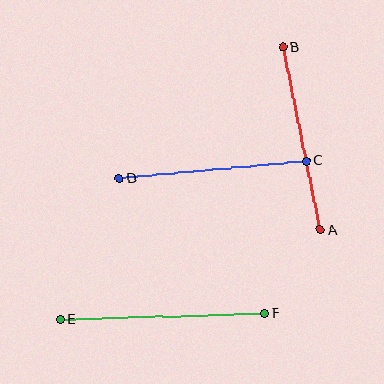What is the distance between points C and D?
The distance is approximately 188 pixels.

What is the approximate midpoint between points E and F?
The midpoint is at approximately (162, 316) pixels.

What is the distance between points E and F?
The distance is approximately 205 pixels.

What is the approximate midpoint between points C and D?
The midpoint is at approximately (213, 170) pixels.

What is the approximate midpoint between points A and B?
The midpoint is at approximately (302, 139) pixels.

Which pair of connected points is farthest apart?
Points E and F are farthest apart.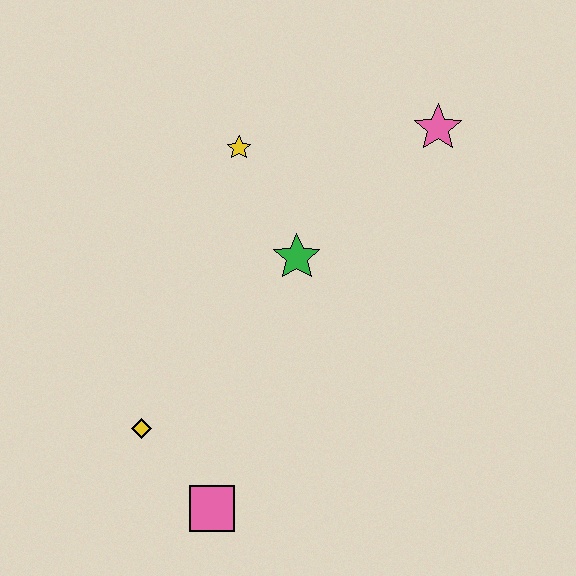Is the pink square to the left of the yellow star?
Yes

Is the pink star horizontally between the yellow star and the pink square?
No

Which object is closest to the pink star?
The green star is closest to the pink star.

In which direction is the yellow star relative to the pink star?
The yellow star is to the left of the pink star.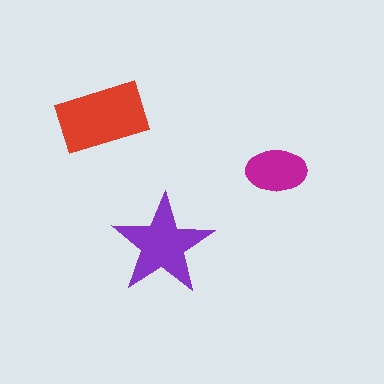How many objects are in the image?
There are 3 objects in the image.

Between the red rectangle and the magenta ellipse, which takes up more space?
The red rectangle.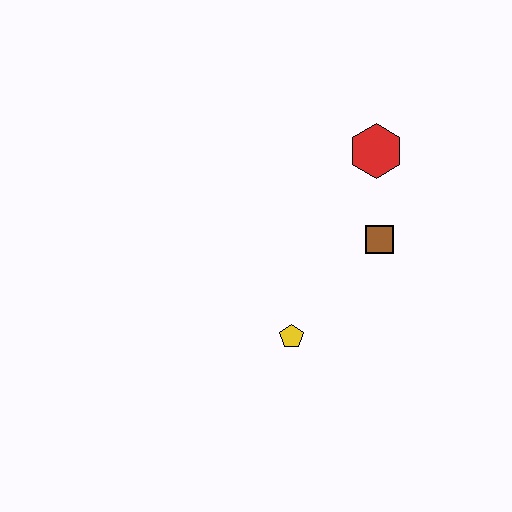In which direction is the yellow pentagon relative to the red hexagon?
The yellow pentagon is below the red hexagon.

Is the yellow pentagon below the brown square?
Yes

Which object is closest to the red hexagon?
The brown square is closest to the red hexagon.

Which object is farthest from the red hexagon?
The yellow pentagon is farthest from the red hexagon.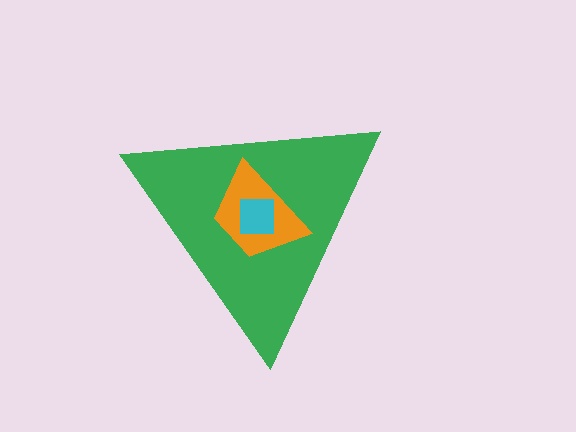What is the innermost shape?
The cyan square.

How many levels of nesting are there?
3.